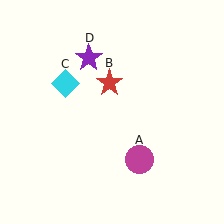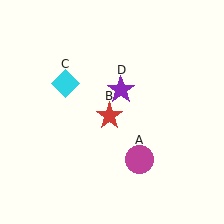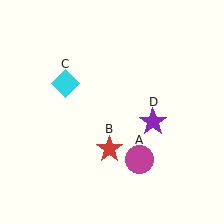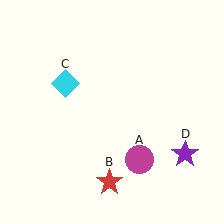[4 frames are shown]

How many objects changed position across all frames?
2 objects changed position: red star (object B), purple star (object D).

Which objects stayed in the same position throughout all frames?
Magenta circle (object A) and cyan diamond (object C) remained stationary.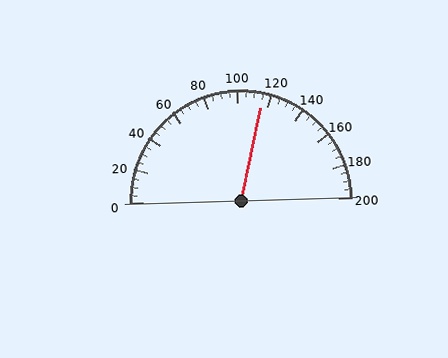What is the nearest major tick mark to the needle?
The nearest major tick mark is 120.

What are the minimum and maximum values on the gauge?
The gauge ranges from 0 to 200.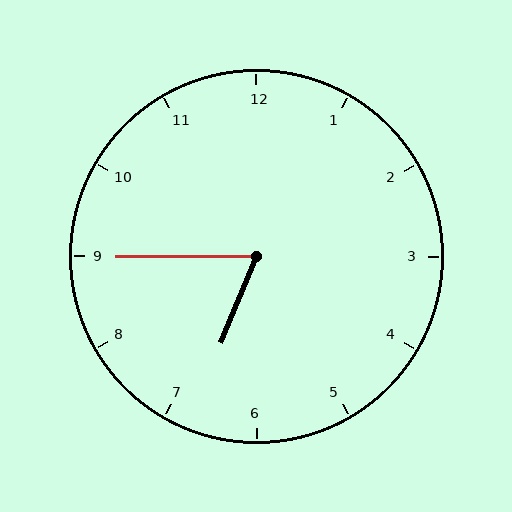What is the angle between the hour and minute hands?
Approximately 68 degrees.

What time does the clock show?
6:45.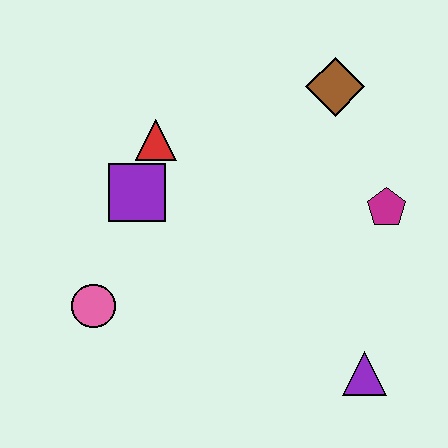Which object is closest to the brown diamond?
The magenta pentagon is closest to the brown diamond.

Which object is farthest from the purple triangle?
The red triangle is farthest from the purple triangle.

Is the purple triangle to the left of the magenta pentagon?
Yes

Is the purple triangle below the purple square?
Yes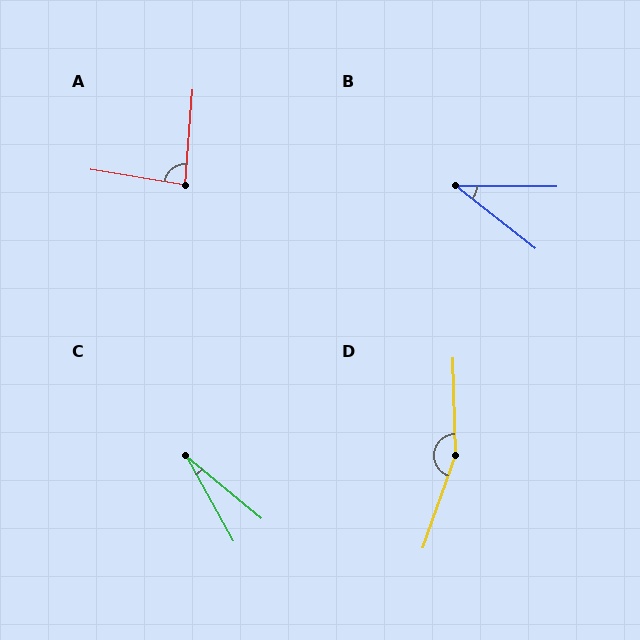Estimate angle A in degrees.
Approximately 85 degrees.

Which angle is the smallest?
C, at approximately 21 degrees.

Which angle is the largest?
D, at approximately 159 degrees.